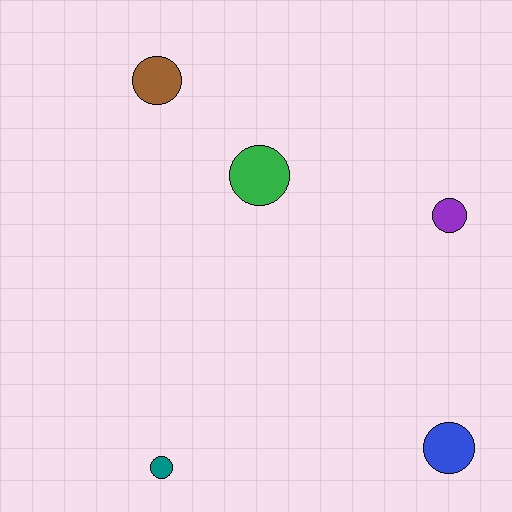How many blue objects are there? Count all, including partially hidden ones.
There is 1 blue object.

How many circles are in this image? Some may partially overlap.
There are 5 circles.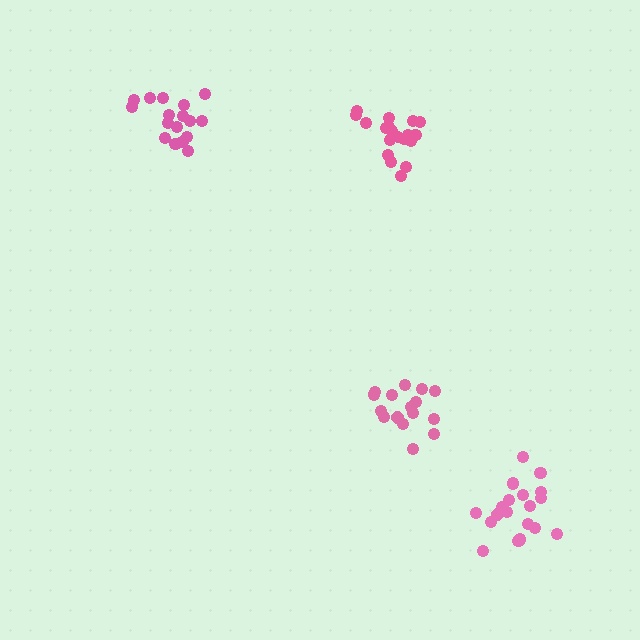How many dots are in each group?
Group 1: 17 dots, Group 2: 19 dots, Group 3: 19 dots, Group 4: 16 dots (71 total).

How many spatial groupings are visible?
There are 4 spatial groupings.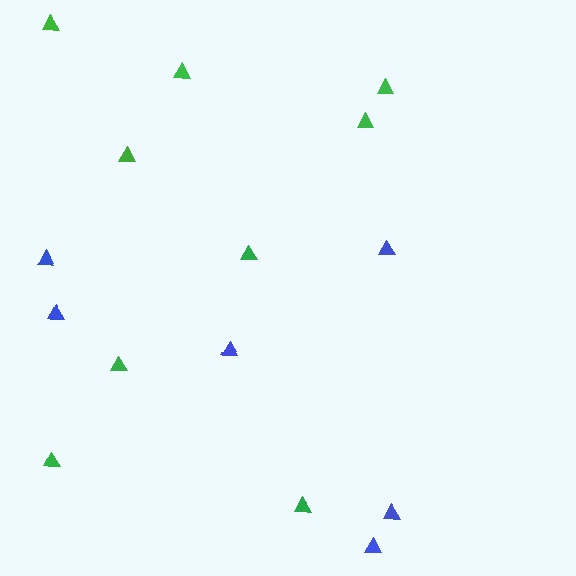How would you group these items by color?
There are 2 groups: one group of blue triangles (6) and one group of green triangles (9).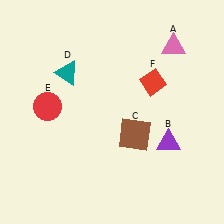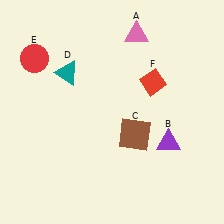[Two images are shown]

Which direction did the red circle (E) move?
The red circle (E) moved up.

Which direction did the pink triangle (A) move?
The pink triangle (A) moved left.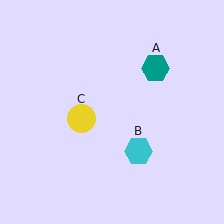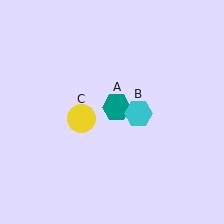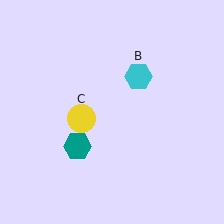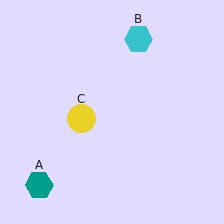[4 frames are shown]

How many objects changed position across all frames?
2 objects changed position: teal hexagon (object A), cyan hexagon (object B).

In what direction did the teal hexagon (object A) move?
The teal hexagon (object A) moved down and to the left.